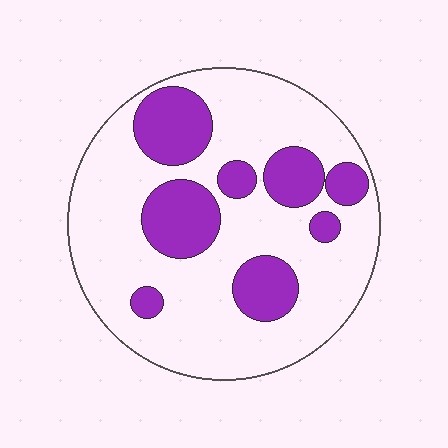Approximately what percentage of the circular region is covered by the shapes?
Approximately 25%.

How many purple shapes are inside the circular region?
8.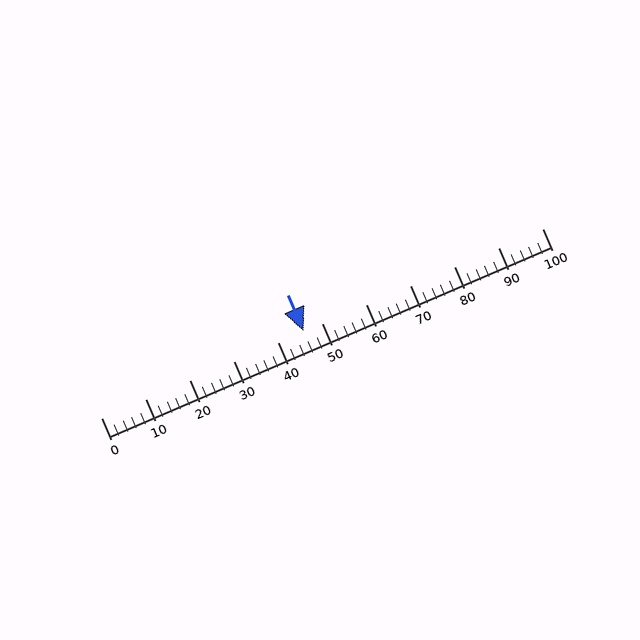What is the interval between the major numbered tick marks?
The major tick marks are spaced 10 units apart.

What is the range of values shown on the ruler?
The ruler shows values from 0 to 100.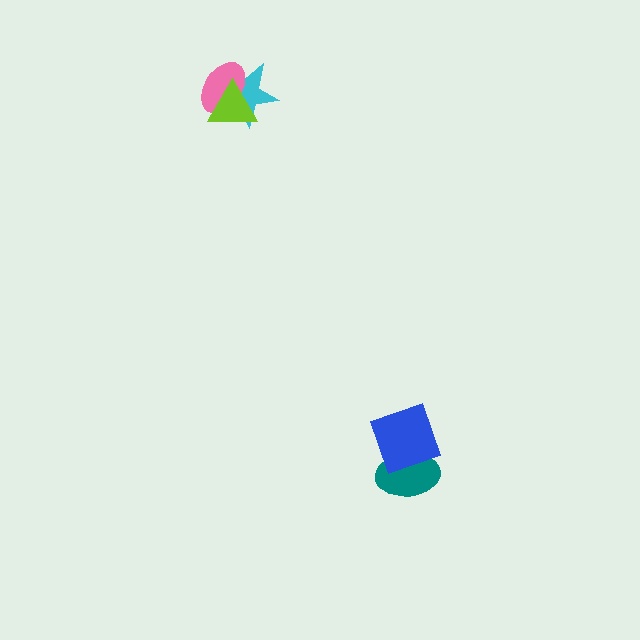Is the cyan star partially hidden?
Yes, it is partially covered by another shape.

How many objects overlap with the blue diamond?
1 object overlaps with the blue diamond.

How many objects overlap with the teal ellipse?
1 object overlaps with the teal ellipse.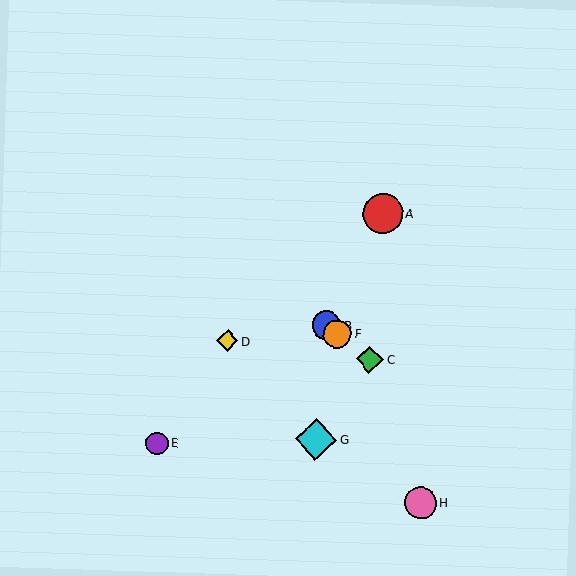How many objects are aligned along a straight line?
3 objects (B, C, F) are aligned along a straight line.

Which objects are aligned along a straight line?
Objects B, C, F are aligned along a straight line.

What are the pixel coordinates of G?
Object G is at (316, 439).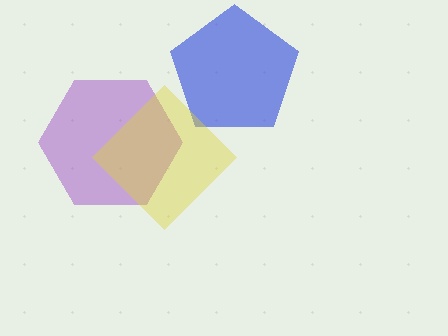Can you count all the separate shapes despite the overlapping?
Yes, there are 3 separate shapes.